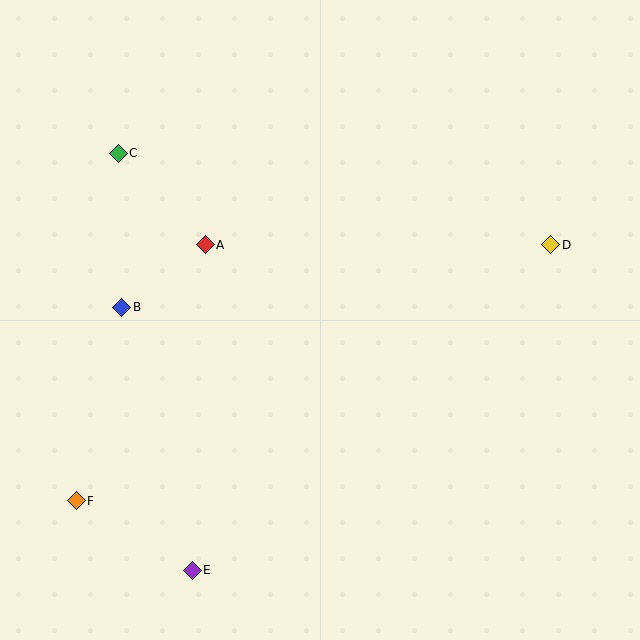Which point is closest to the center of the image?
Point A at (205, 245) is closest to the center.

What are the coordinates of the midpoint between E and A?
The midpoint between E and A is at (199, 408).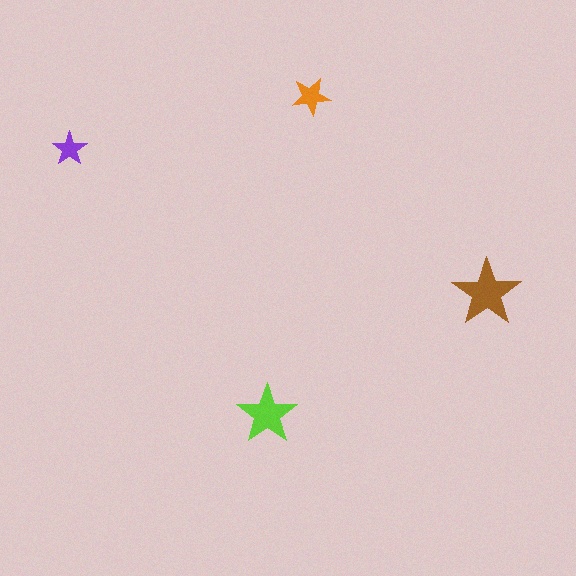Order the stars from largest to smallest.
the brown one, the lime one, the orange one, the purple one.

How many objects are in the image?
There are 4 objects in the image.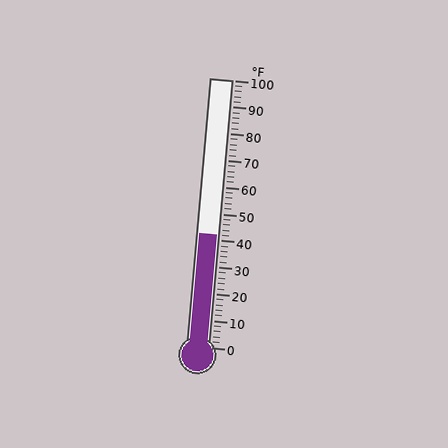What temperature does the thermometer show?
The thermometer shows approximately 42°F.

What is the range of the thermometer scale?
The thermometer scale ranges from 0°F to 100°F.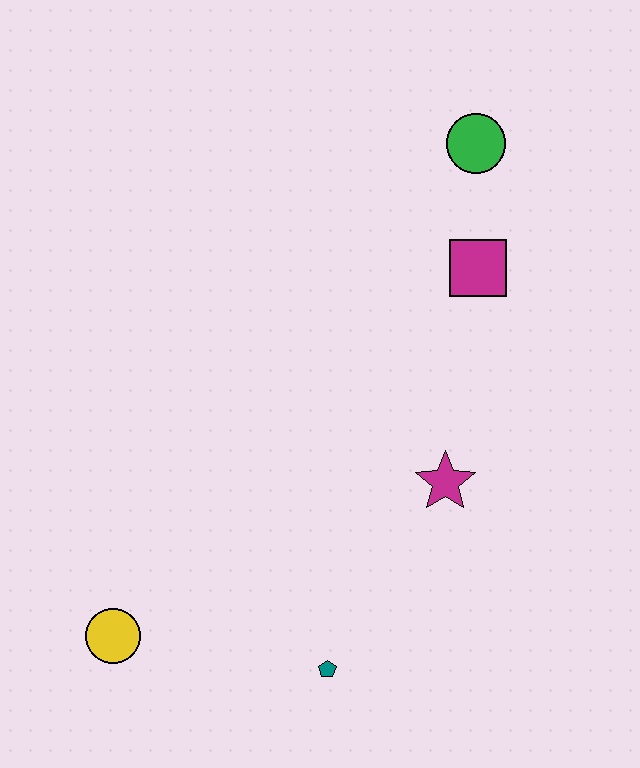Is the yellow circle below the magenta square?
Yes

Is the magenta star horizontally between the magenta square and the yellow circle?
Yes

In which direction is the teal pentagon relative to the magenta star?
The teal pentagon is below the magenta star.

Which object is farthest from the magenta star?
The yellow circle is farthest from the magenta star.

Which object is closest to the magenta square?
The green circle is closest to the magenta square.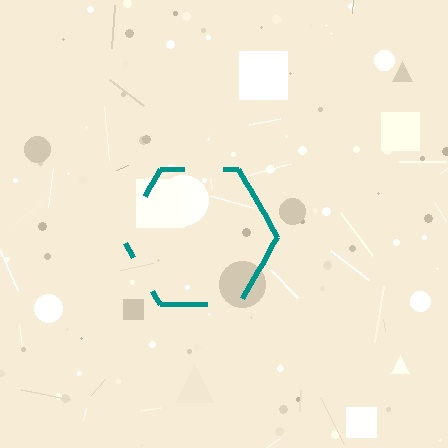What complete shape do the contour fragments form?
The contour fragments form a hexagon.